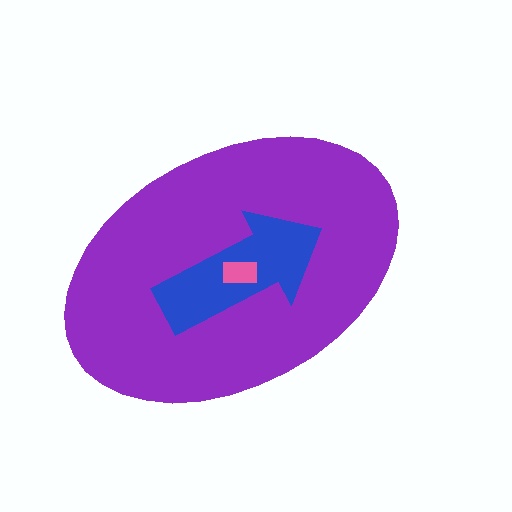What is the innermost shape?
The pink rectangle.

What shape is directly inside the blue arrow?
The pink rectangle.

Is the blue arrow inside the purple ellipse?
Yes.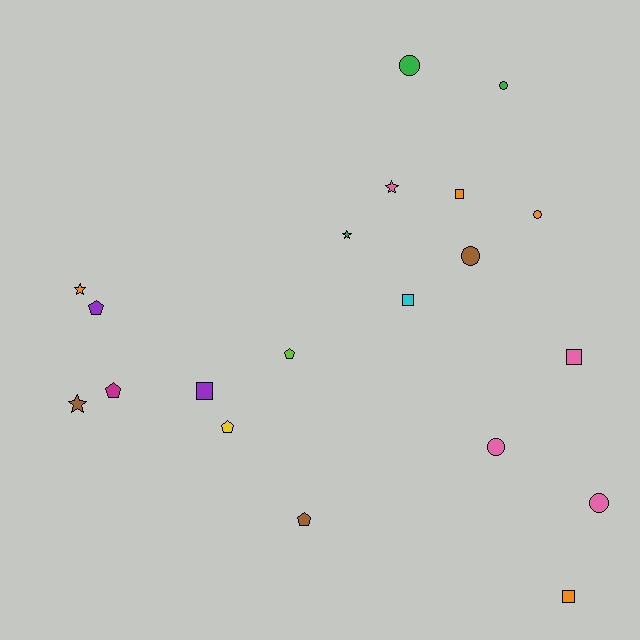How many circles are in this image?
There are 6 circles.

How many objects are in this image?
There are 20 objects.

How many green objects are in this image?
There are 3 green objects.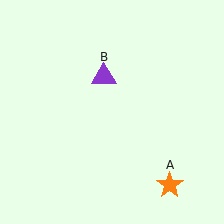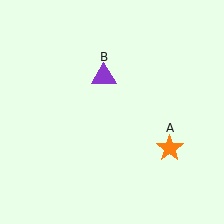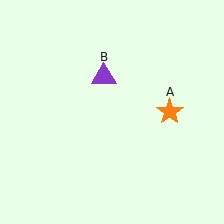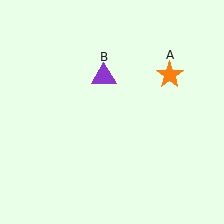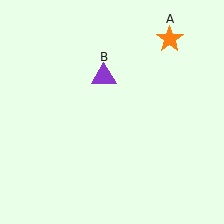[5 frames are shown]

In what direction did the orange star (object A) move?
The orange star (object A) moved up.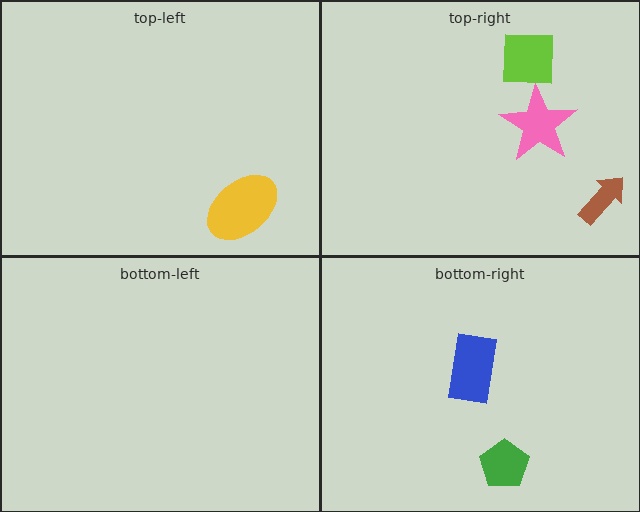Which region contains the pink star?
The top-right region.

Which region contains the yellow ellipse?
The top-left region.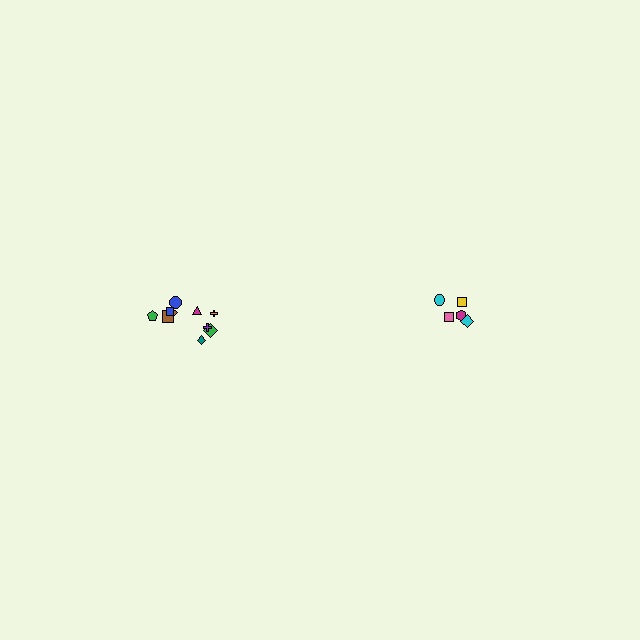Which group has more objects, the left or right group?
The left group.